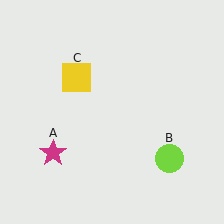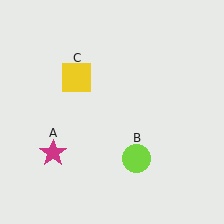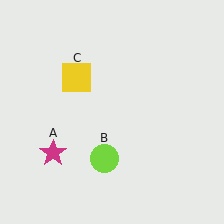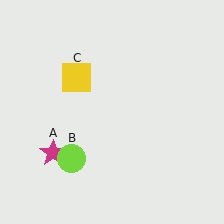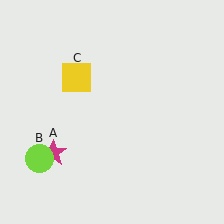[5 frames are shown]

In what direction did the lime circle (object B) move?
The lime circle (object B) moved left.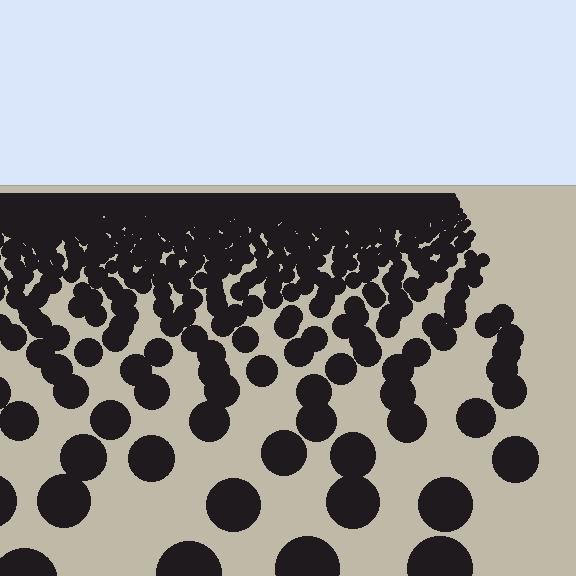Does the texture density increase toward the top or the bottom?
Density increases toward the top.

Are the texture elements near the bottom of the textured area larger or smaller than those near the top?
Larger. Near the bottom, elements are closer to the viewer and appear at a bigger on-screen size.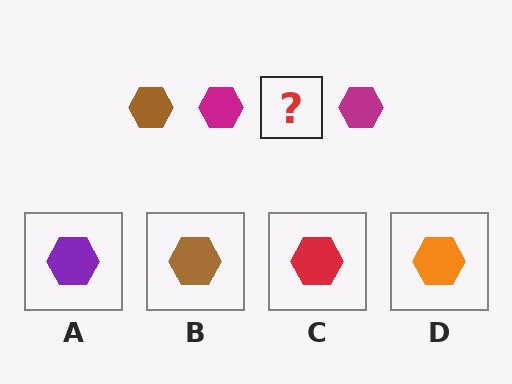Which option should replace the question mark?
Option B.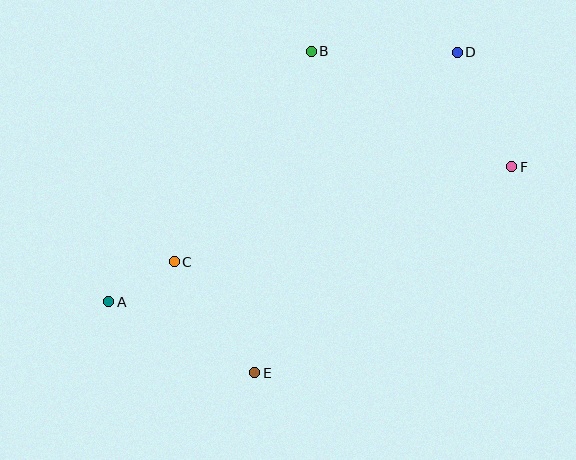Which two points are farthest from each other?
Points A and D are farthest from each other.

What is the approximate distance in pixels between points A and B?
The distance between A and B is approximately 322 pixels.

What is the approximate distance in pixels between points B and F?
The distance between B and F is approximately 231 pixels.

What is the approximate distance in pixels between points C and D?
The distance between C and D is approximately 352 pixels.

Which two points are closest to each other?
Points A and C are closest to each other.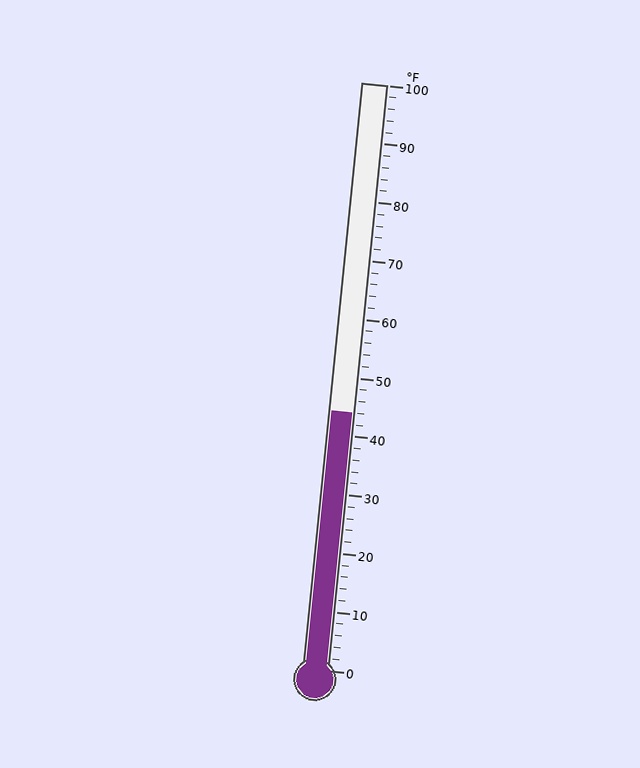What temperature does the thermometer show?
The thermometer shows approximately 44°F.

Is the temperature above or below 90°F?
The temperature is below 90°F.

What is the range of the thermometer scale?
The thermometer scale ranges from 0°F to 100°F.